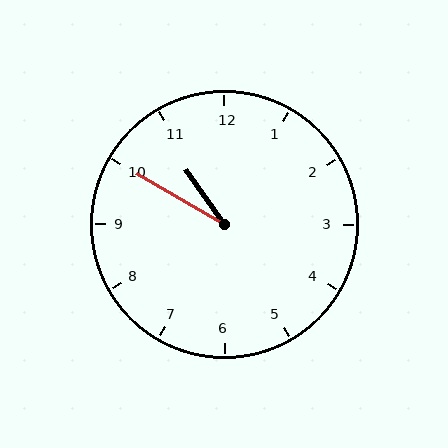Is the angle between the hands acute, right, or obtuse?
It is acute.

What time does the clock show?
10:50.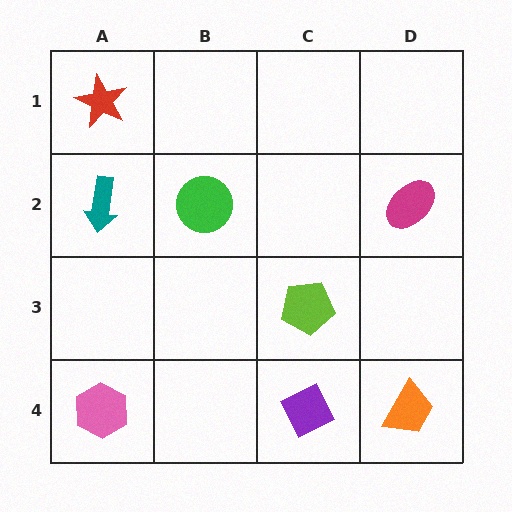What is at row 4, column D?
An orange trapezoid.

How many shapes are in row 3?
1 shape.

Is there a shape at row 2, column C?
No, that cell is empty.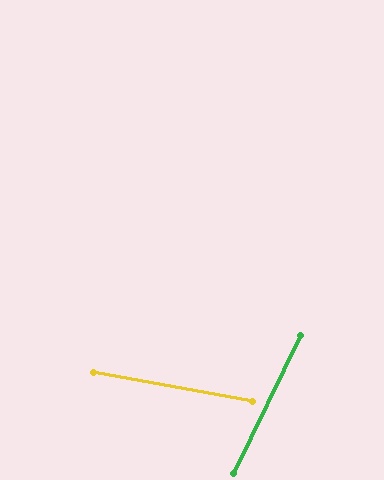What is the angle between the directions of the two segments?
Approximately 75 degrees.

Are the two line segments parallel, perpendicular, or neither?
Neither parallel nor perpendicular — they differ by about 75°.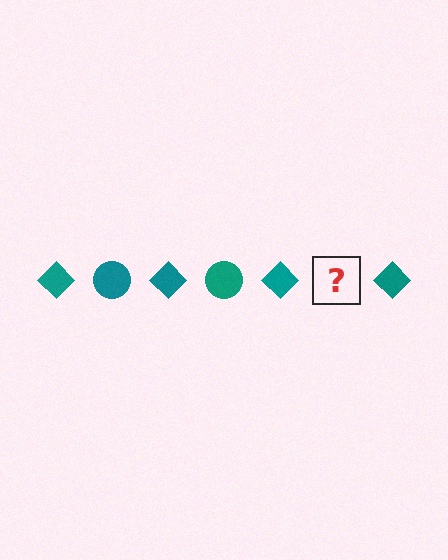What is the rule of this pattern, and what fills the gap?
The rule is that the pattern cycles through diamond, circle shapes in teal. The gap should be filled with a teal circle.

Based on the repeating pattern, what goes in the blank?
The blank should be a teal circle.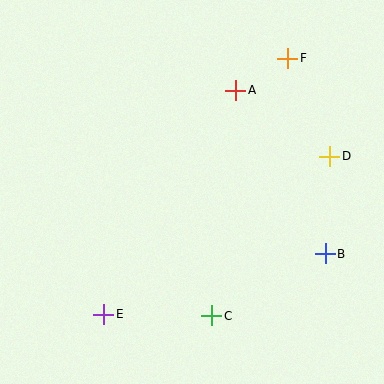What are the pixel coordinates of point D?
Point D is at (330, 156).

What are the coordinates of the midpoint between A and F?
The midpoint between A and F is at (262, 74).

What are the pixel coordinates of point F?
Point F is at (288, 58).